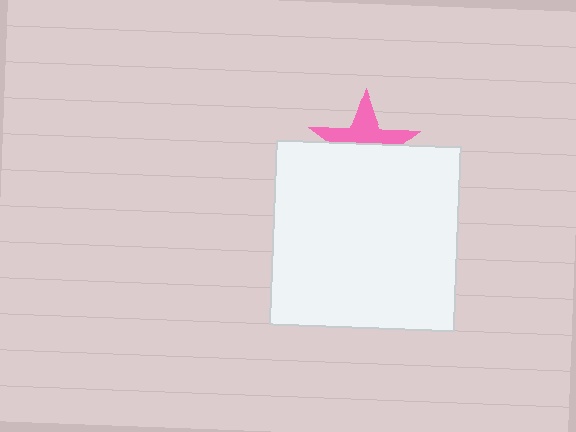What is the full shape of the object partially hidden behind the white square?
The partially hidden object is a pink star.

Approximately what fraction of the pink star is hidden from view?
Roughly 55% of the pink star is hidden behind the white square.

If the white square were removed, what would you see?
You would see the complete pink star.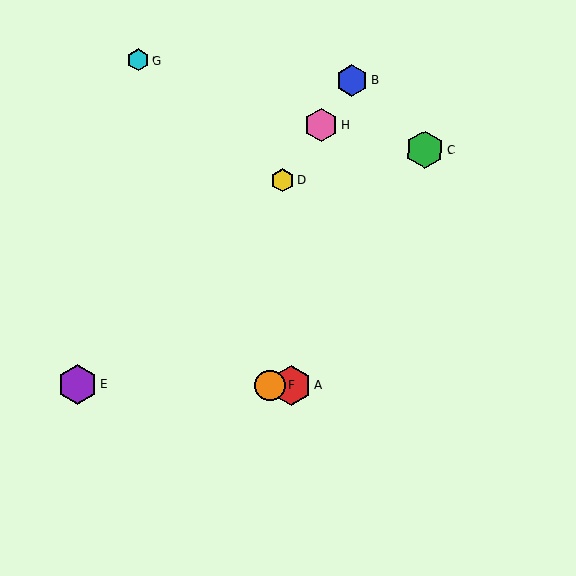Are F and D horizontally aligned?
No, F is at y≈385 and D is at y≈180.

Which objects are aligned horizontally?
Objects A, E, F are aligned horizontally.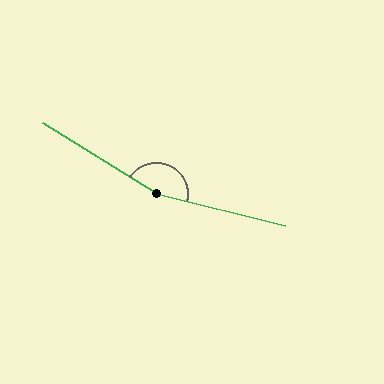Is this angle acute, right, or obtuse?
It is obtuse.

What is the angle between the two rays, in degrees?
Approximately 162 degrees.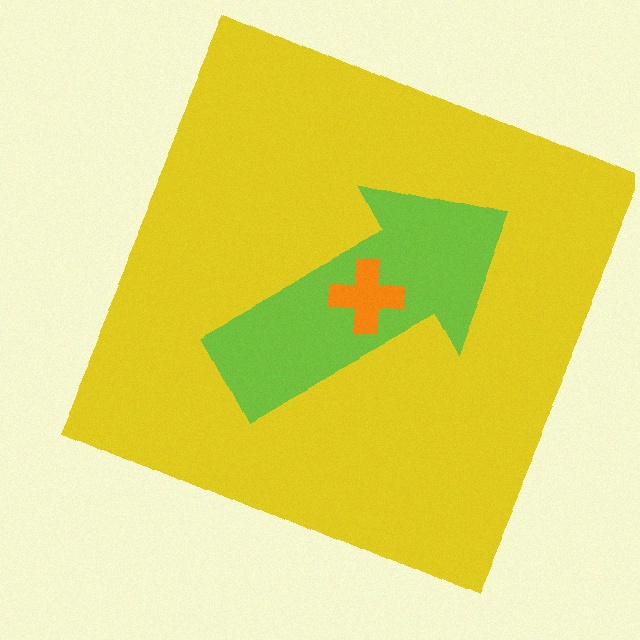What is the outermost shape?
The yellow square.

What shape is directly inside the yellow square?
The lime arrow.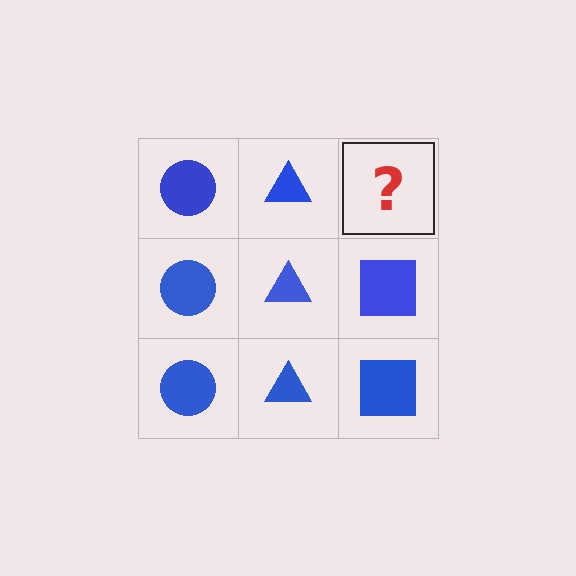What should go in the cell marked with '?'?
The missing cell should contain a blue square.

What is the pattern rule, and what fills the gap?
The rule is that each column has a consistent shape. The gap should be filled with a blue square.